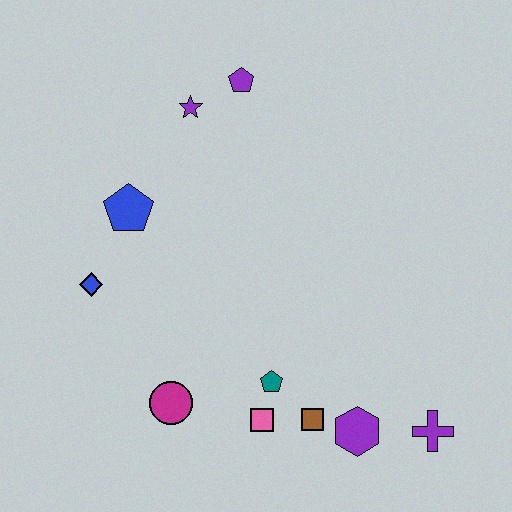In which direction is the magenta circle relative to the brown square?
The magenta circle is to the left of the brown square.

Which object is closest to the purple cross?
The purple hexagon is closest to the purple cross.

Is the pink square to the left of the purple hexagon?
Yes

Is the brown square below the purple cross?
No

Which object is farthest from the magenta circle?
The purple pentagon is farthest from the magenta circle.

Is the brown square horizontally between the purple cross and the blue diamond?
Yes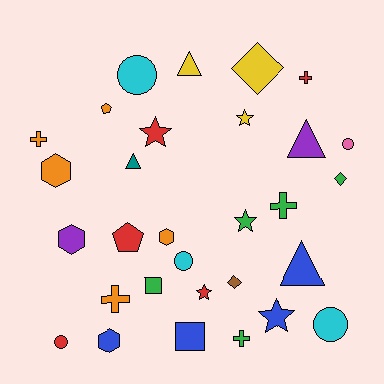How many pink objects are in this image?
There is 1 pink object.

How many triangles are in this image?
There are 4 triangles.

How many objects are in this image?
There are 30 objects.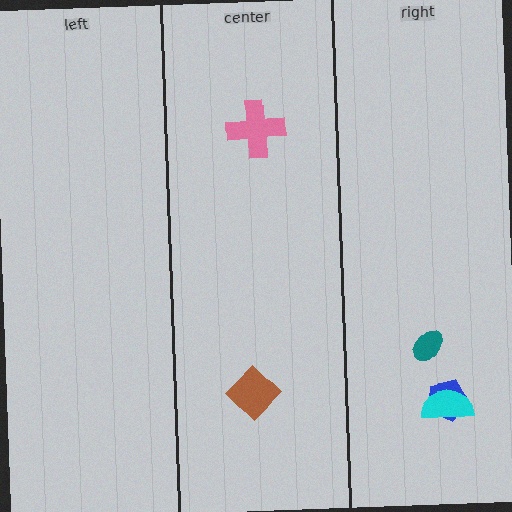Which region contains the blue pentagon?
The right region.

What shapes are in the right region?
The blue pentagon, the cyan semicircle, the teal ellipse.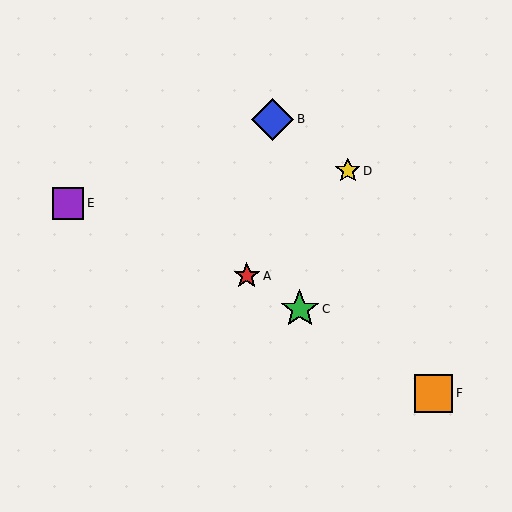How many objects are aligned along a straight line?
3 objects (A, C, F) are aligned along a straight line.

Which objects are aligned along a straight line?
Objects A, C, F are aligned along a straight line.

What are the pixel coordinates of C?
Object C is at (300, 309).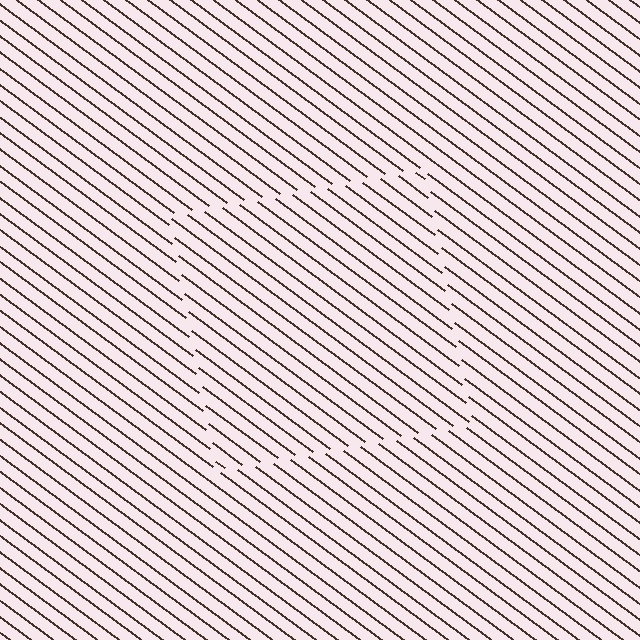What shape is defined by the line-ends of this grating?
An illusory square. The interior of the shape contains the same grating, shifted by half a period — the contour is defined by the phase discontinuity where line-ends from the inner and outer gratings abut.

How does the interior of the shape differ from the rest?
The interior of the shape contains the same grating, shifted by half a period — the contour is defined by the phase discontinuity where line-ends from the inner and outer gratings abut.